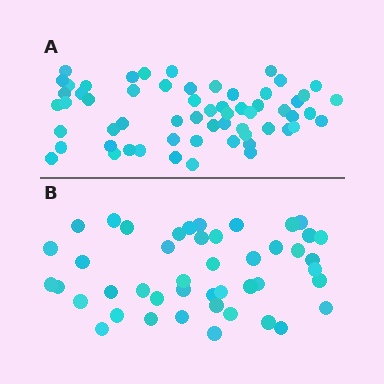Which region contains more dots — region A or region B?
Region A (the top region) has more dots.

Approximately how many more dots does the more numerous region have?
Region A has approximately 15 more dots than region B.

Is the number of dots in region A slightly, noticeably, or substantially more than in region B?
Region A has noticeably more, but not dramatically so. The ratio is roughly 1.3 to 1.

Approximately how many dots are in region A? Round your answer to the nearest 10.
About 60 dots.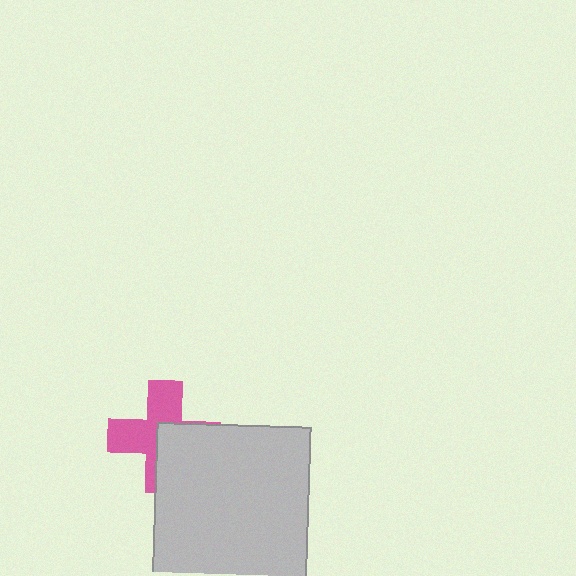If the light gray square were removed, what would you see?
You would see the complete pink cross.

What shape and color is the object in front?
The object in front is a light gray square.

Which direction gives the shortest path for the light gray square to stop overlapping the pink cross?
Moving toward the lower-right gives the shortest separation.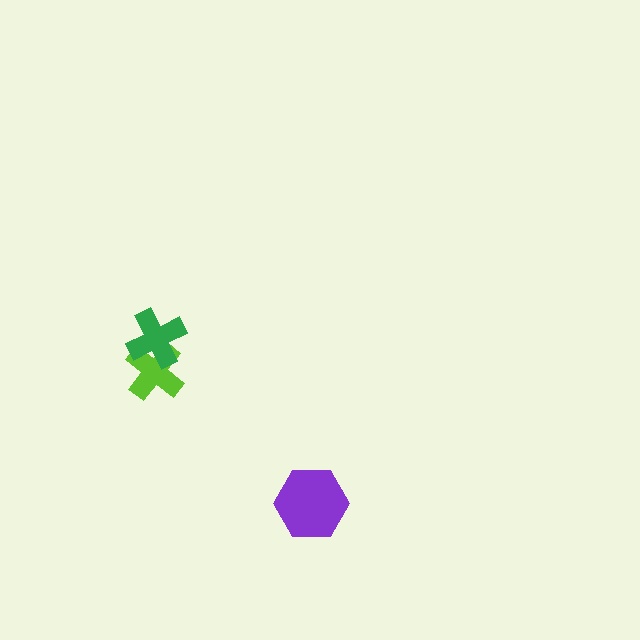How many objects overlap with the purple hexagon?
0 objects overlap with the purple hexagon.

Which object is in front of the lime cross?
The green cross is in front of the lime cross.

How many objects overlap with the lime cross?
1 object overlaps with the lime cross.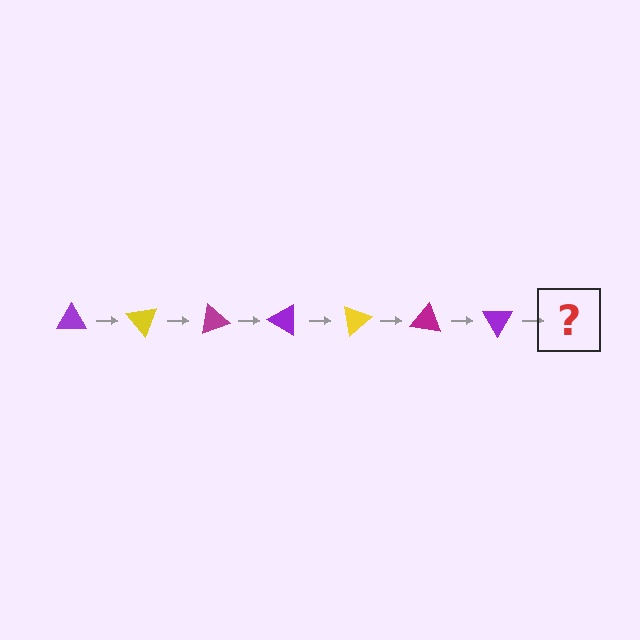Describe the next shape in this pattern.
It should be a yellow triangle, rotated 350 degrees from the start.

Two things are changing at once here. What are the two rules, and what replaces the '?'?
The two rules are that it rotates 50 degrees each step and the color cycles through purple, yellow, and magenta. The '?' should be a yellow triangle, rotated 350 degrees from the start.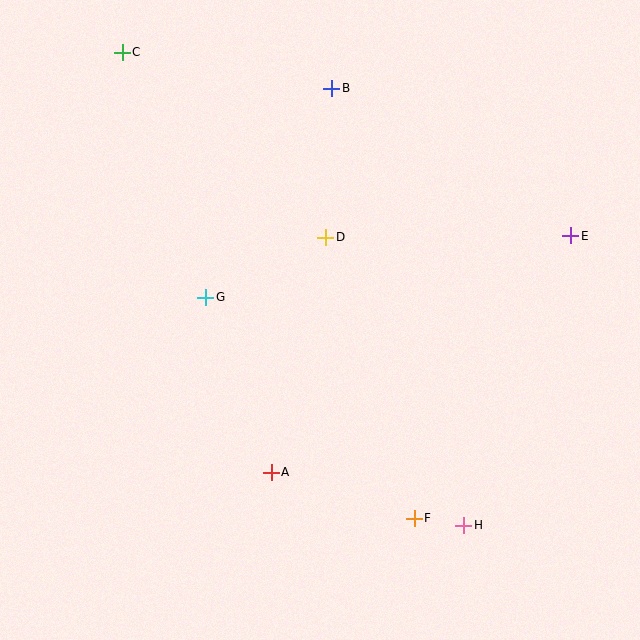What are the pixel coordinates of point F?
Point F is at (414, 518).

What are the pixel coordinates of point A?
Point A is at (271, 473).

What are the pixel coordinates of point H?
Point H is at (464, 525).